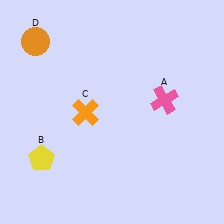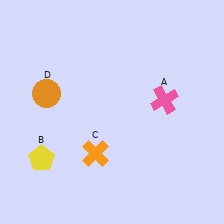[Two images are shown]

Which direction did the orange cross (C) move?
The orange cross (C) moved down.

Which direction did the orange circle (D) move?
The orange circle (D) moved down.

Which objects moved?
The objects that moved are: the orange cross (C), the orange circle (D).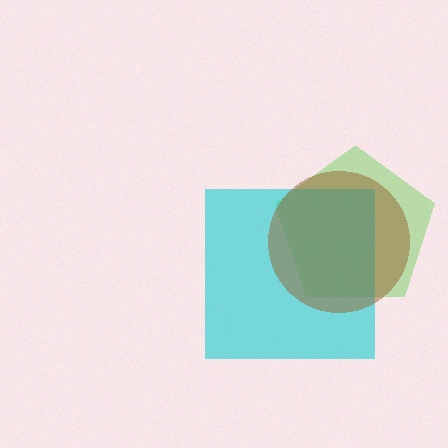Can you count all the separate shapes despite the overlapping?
Yes, there are 3 separate shapes.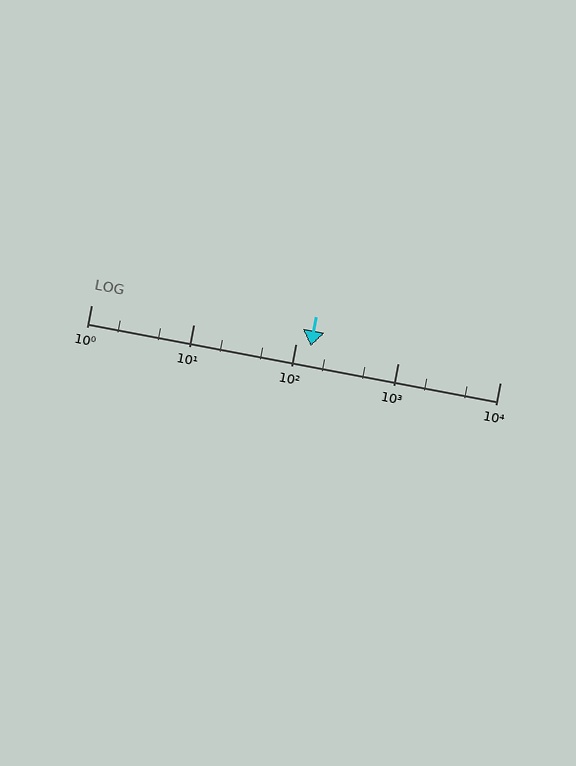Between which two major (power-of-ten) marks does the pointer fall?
The pointer is between 100 and 1000.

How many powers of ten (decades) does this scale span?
The scale spans 4 decades, from 1 to 10000.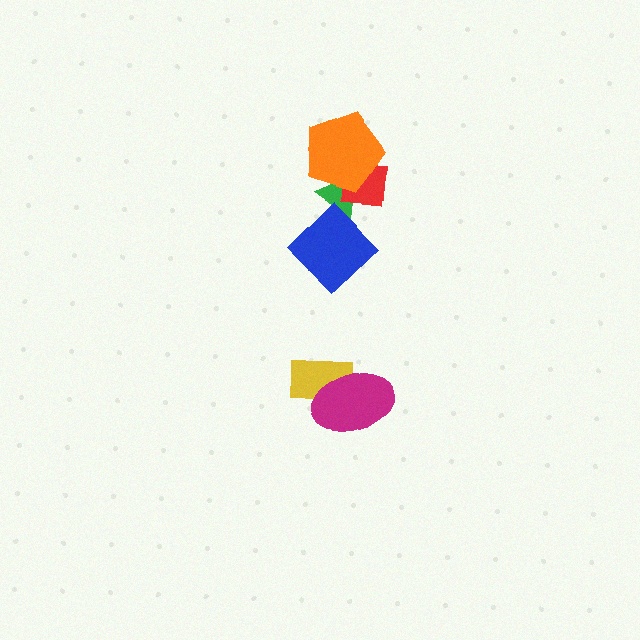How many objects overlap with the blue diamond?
1 object overlaps with the blue diamond.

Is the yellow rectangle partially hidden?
Yes, it is partially covered by another shape.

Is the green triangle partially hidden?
Yes, it is partially covered by another shape.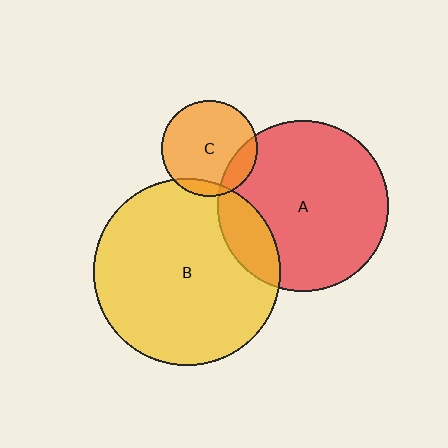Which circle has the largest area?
Circle B (yellow).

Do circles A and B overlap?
Yes.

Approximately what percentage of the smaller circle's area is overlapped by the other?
Approximately 15%.